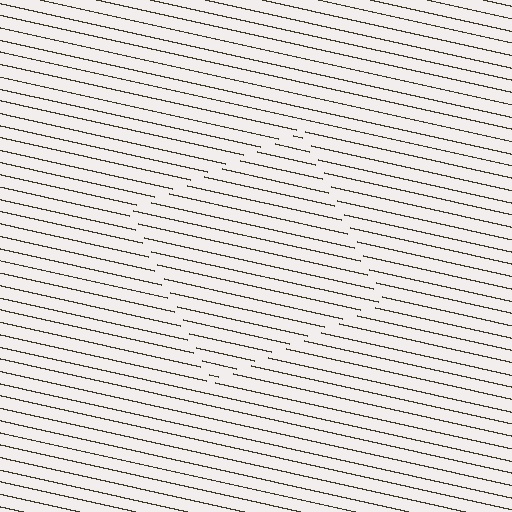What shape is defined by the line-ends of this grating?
An illusory square. The interior of the shape contains the same grating, shifted by half a period — the contour is defined by the phase discontinuity where line-ends from the inner and outer gratings abut.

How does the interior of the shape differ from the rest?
The interior of the shape contains the same grating, shifted by half a period — the contour is defined by the phase discontinuity where line-ends from the inner and outer gratings abut.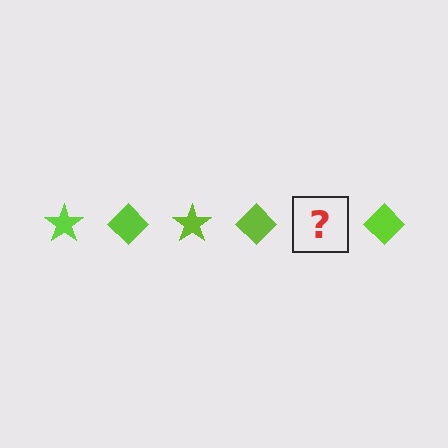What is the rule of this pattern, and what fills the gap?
The rule is that the pattern cycles through star, diamond shapes in lime. The gap should be filled with a lime star.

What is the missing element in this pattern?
The missing element is a lime star.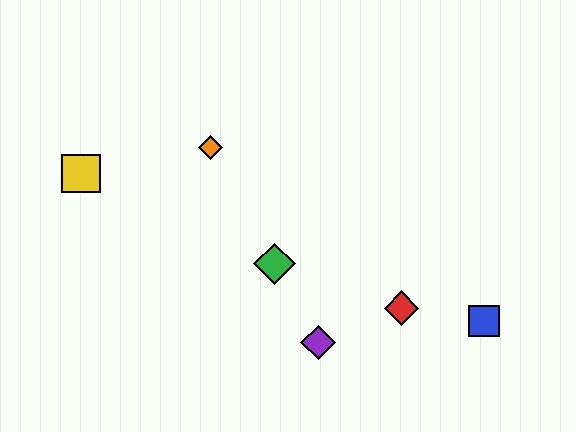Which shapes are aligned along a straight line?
The green diamond, the purple diamond, the orange diamond are aligned along a straight line.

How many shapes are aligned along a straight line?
3 shapes (the green diamond, the purple diamond, the orange diamond) are aligned along a straight line.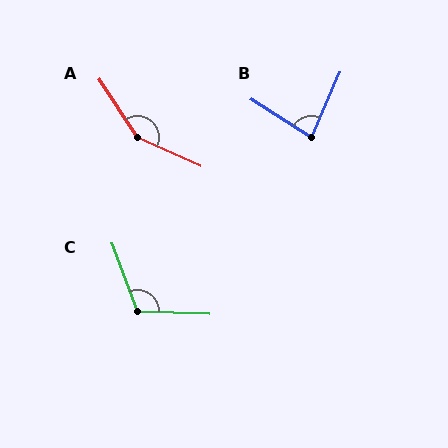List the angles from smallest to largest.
B (81°), C (112°), A (148°).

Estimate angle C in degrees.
Approximately 112 degrees.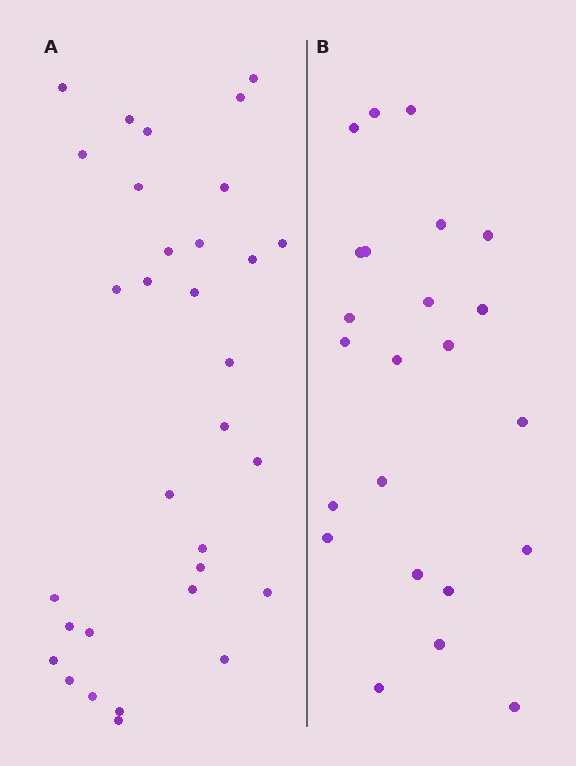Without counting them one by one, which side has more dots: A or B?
Region A (the left region) has more dots.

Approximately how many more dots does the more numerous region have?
Region A has roughly 8 or so more dots than region B.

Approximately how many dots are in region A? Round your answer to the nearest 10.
About 30 dots. (The exact count is 32, which rounds to 30.)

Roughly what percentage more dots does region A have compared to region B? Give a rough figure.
About 40% more.